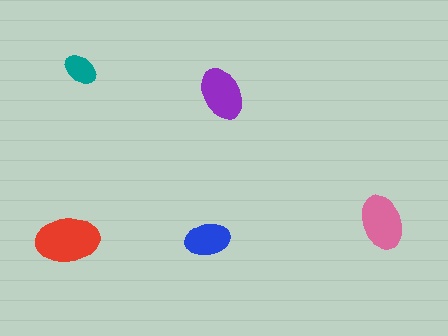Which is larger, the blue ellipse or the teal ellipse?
The blue one.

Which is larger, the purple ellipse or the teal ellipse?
The purple one.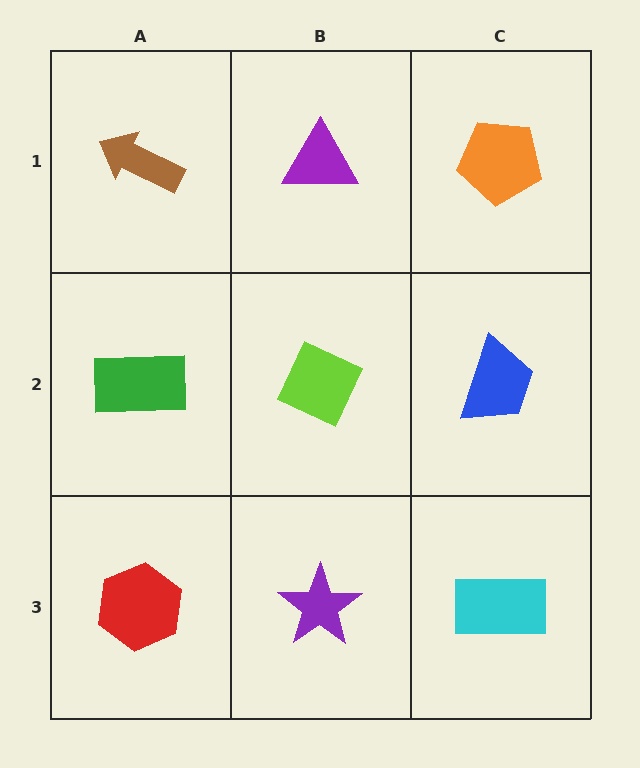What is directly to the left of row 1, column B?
A brown arrow.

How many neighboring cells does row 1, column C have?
2.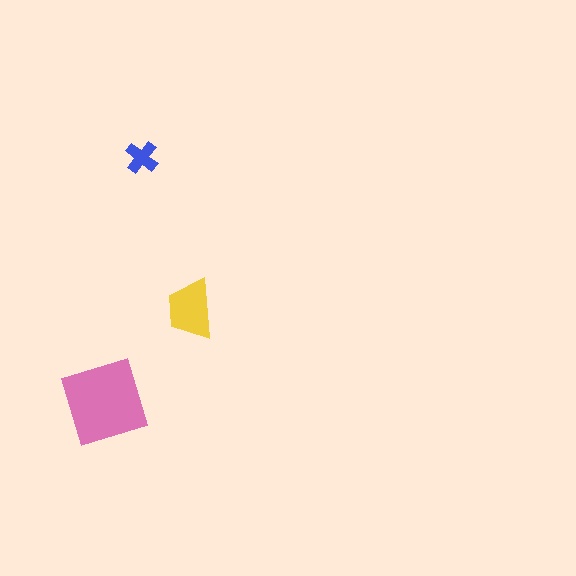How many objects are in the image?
There are 3 objects in the image.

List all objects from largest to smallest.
The pink diamond, the yellow trapezoid, the blue cross.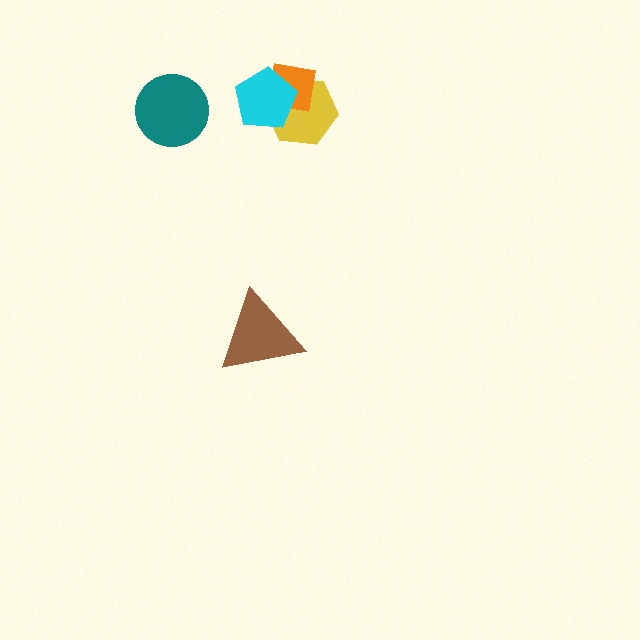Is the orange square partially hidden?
Yes, it is partially covered by another shape.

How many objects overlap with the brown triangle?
0 objects overlap with the brown triangle.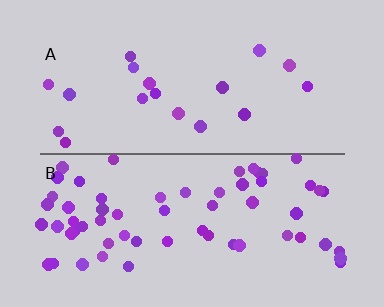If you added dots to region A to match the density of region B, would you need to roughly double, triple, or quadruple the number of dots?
Approximately triple.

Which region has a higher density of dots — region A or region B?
B (the bottom).